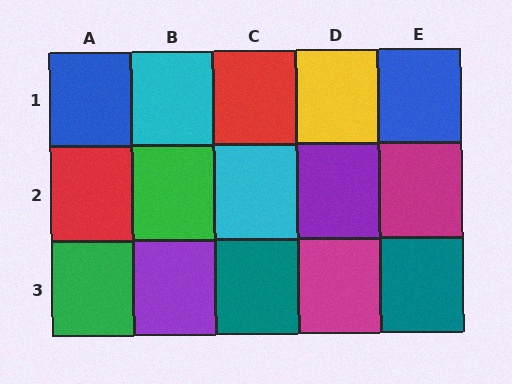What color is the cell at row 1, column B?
Cyan.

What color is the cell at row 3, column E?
Teal.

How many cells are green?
2 cells are green.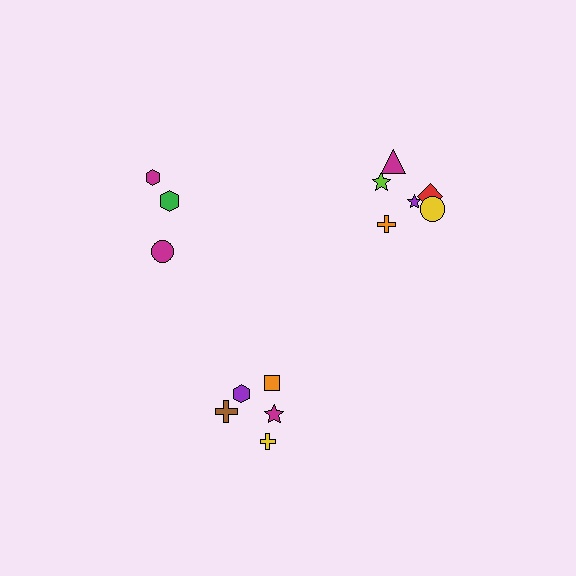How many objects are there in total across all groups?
There are 14 objects.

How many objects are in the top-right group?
There are 6 objects.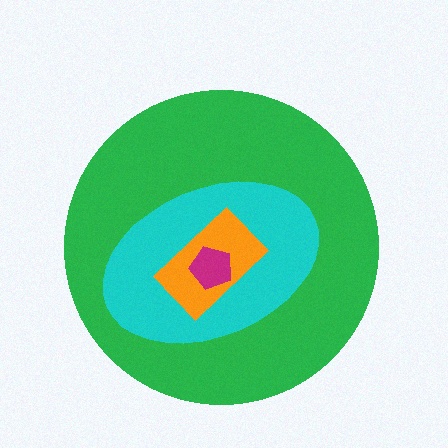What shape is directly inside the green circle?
The cyan ellipse.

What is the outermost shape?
The green circle.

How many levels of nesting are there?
4.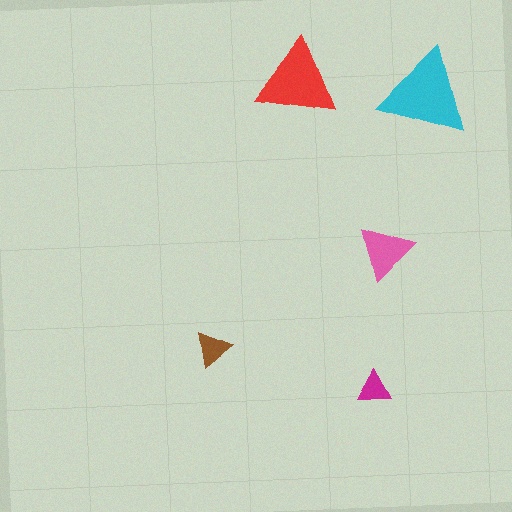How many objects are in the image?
There are 5 objects in the image.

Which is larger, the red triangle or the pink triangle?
The red one.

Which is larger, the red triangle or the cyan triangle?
The cyan one.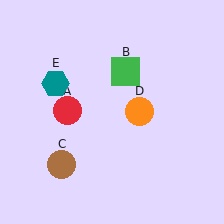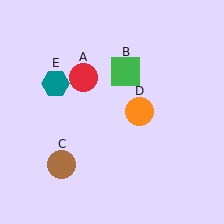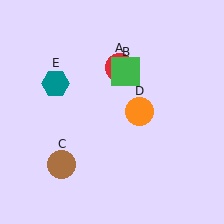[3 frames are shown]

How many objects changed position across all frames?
1 object changed position: red circle (object A).